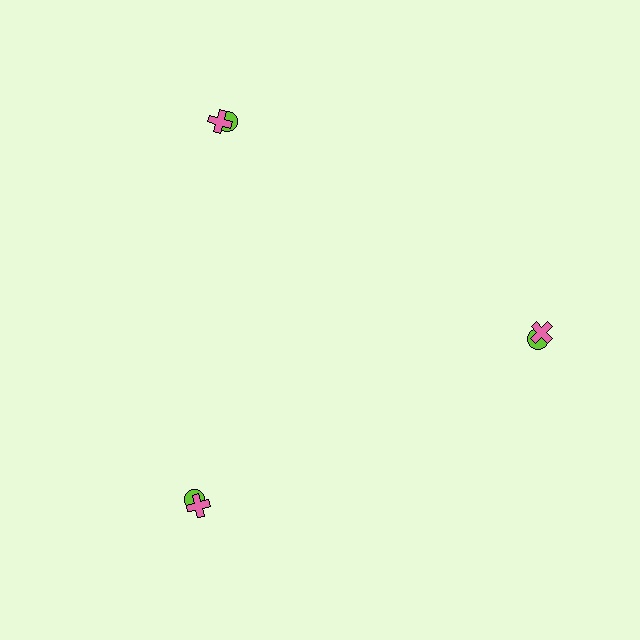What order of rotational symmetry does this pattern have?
This pattern has 3-fold rotational symmetry.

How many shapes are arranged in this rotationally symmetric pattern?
There are 6 shapes, arranged in 3 groups of 2.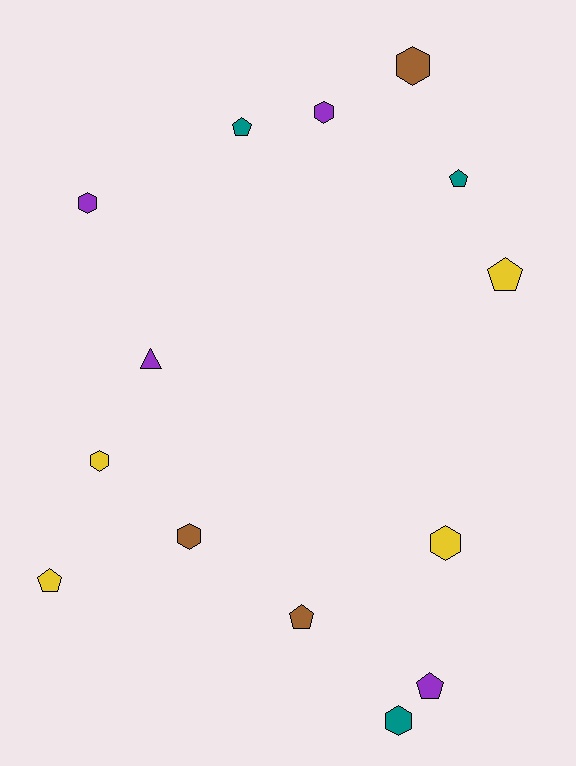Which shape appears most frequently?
Hexagon, with 7 objects.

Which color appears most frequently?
Yellow, with 4 objects.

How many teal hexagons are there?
There is 1 teal hexagon.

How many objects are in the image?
There are 14 objects.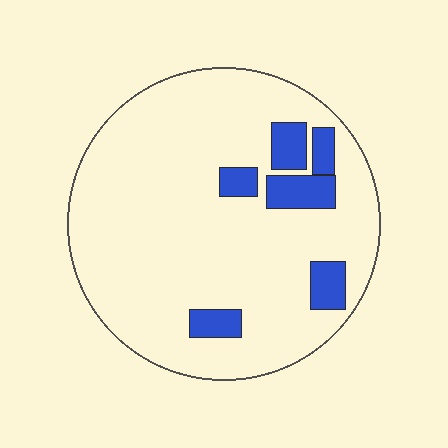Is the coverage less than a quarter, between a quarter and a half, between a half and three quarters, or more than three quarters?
Less than a quarter.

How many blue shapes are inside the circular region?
6.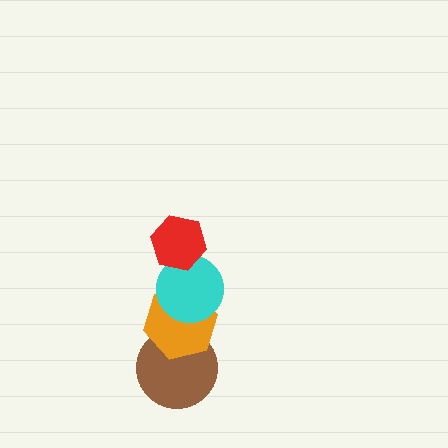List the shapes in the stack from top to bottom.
From top to bottom: the red hexagon, the cyan circle, the orange hexagon, the brown circle.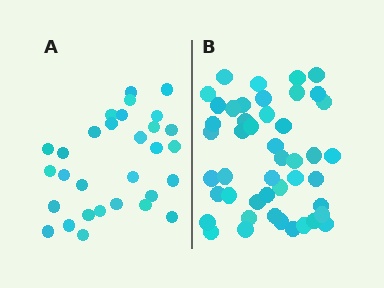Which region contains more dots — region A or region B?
Region B (the right region) has more dots.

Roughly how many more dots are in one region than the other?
Region B has approximately 15 more dots than region A.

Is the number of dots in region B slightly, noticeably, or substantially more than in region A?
Region B has substantially more. The ratio is roughly 1.5 to 1.